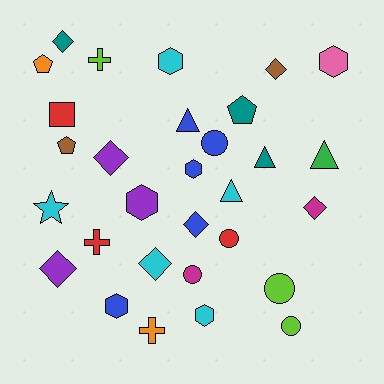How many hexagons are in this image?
There are 6 hexagons.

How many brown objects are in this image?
There are 2 brown objects.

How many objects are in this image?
There are 30 objects.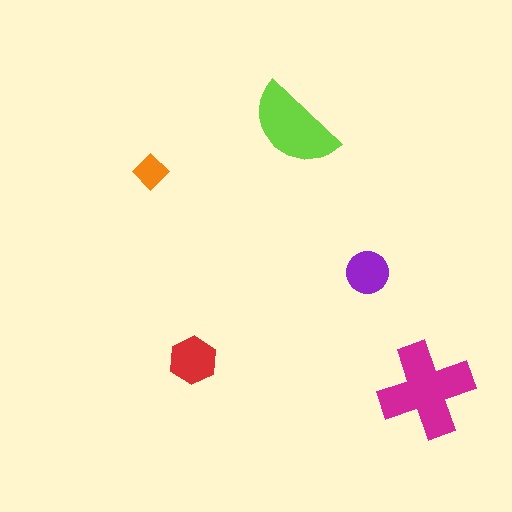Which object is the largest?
The magenta cross.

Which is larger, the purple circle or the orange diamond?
The purple circle.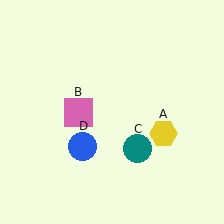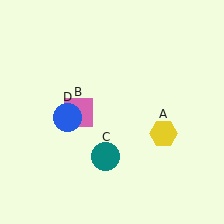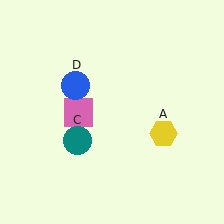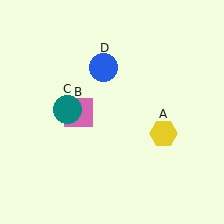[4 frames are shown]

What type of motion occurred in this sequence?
The teal circle (object C), blue circle (object D) rotated clockwise around the center of the scene.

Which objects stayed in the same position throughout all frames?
Yellow hexagon (object A) and pink square (object B) remained stationary.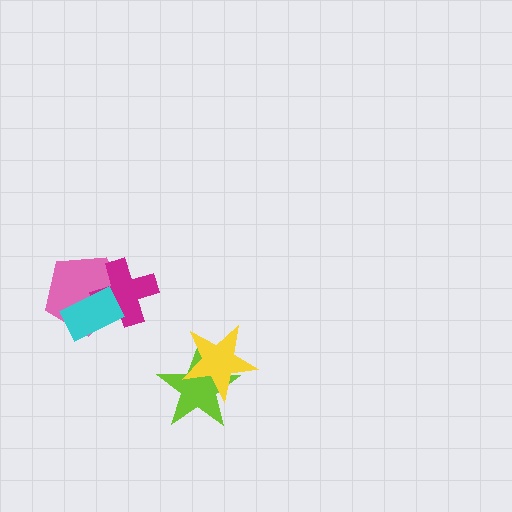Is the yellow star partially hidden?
No, no other shape covers it.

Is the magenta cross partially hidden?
Yes, it is partially covered by another shape.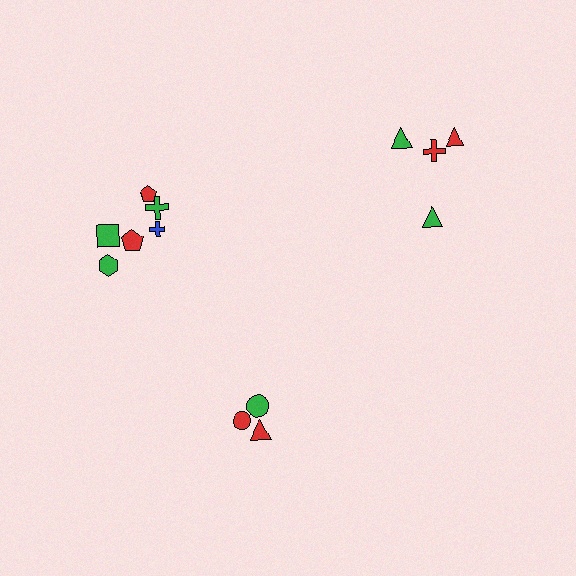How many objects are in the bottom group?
There are 3 objects.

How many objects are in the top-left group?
There are 6 objects.